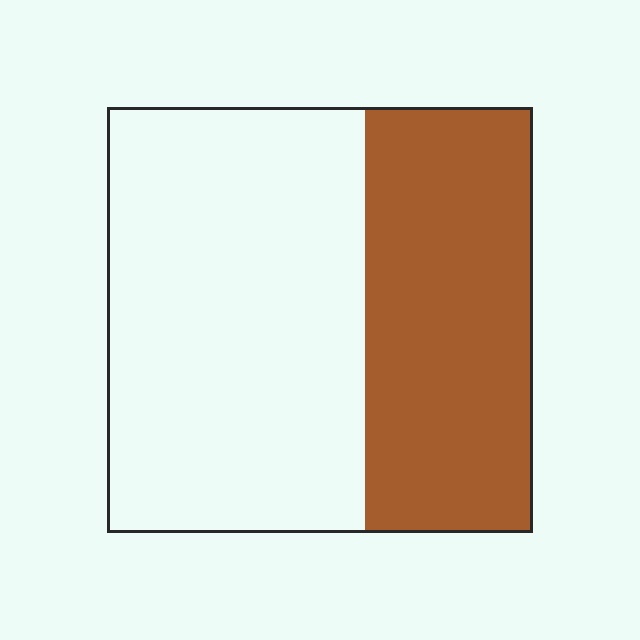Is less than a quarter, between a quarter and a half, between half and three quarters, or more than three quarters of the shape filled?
Between a quarter and a half.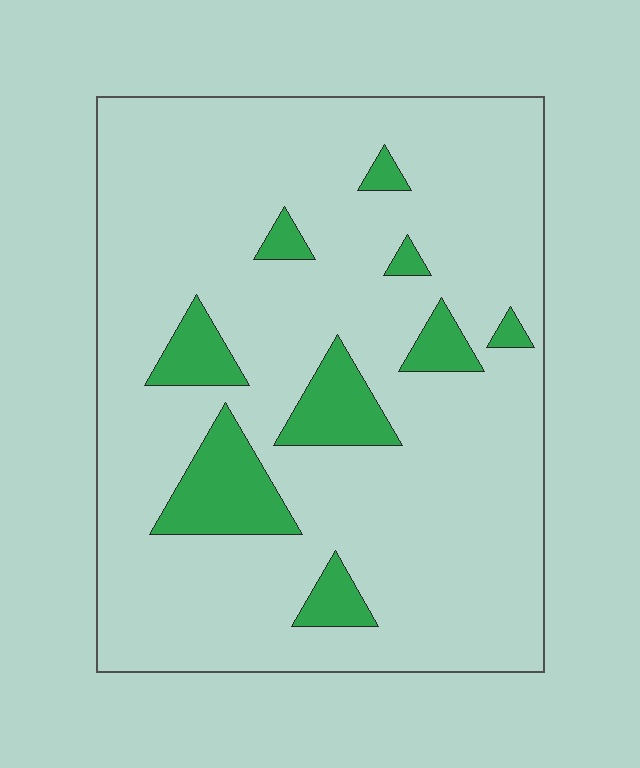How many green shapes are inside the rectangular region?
9.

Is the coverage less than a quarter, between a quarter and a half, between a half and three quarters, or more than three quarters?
Less than a quarter.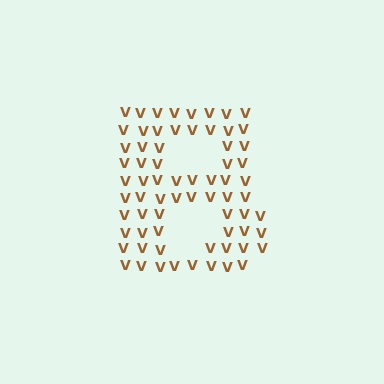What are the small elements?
The small elements are letter V's.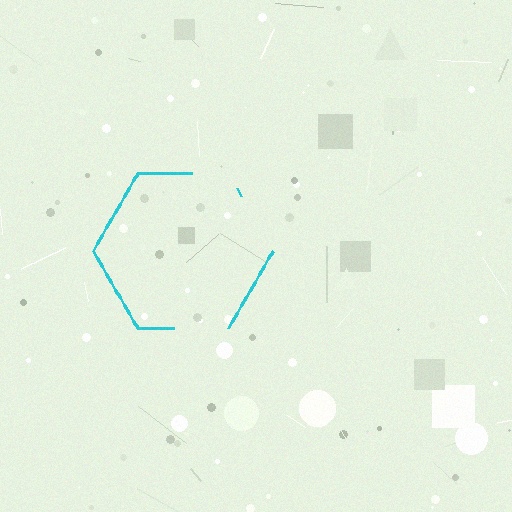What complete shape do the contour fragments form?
The contour fragments form a hexagon.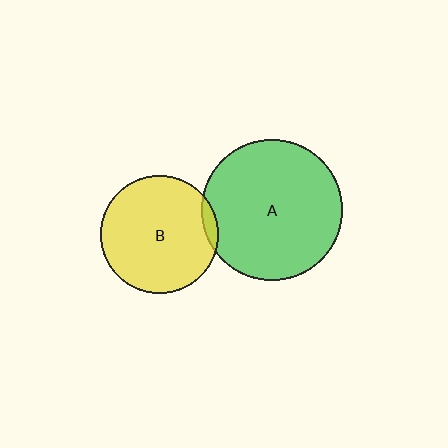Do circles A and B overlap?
Yes.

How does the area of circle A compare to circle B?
Approximately 1.4 times.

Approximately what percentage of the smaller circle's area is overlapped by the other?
Approximately 5%.